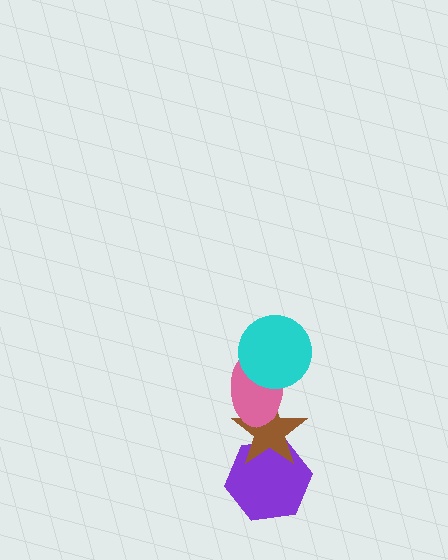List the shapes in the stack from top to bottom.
From top to bottom: the cyan circle, the pink ellipse, the brown star, the purple hexagon.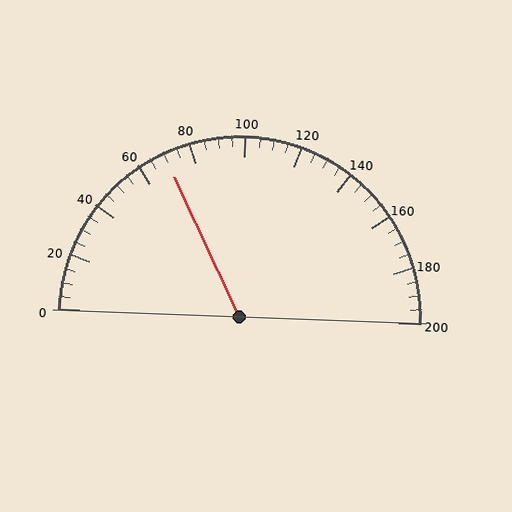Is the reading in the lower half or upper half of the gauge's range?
The reading is in the lower half of the range (0 to 200).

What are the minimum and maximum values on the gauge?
The gauge ranges from 0 to 200.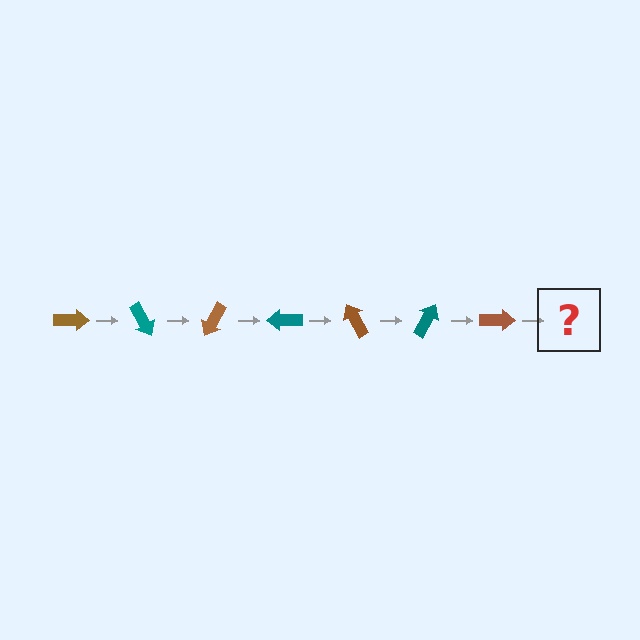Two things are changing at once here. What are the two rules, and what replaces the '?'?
The two rules are that it rotates 60 degrees each step and the color cycles through brown and teal. The '?' should be a teal arrow, rotated 420 degrees from the start.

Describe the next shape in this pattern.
It should be a teal arrow, rotated 420 degrees from the start.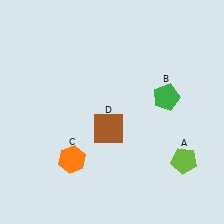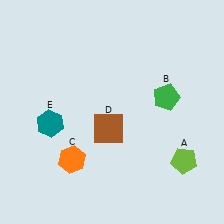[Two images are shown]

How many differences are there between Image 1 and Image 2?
There is 1 difference between the two images.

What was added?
A teal hexagon (E) was added in Image 2.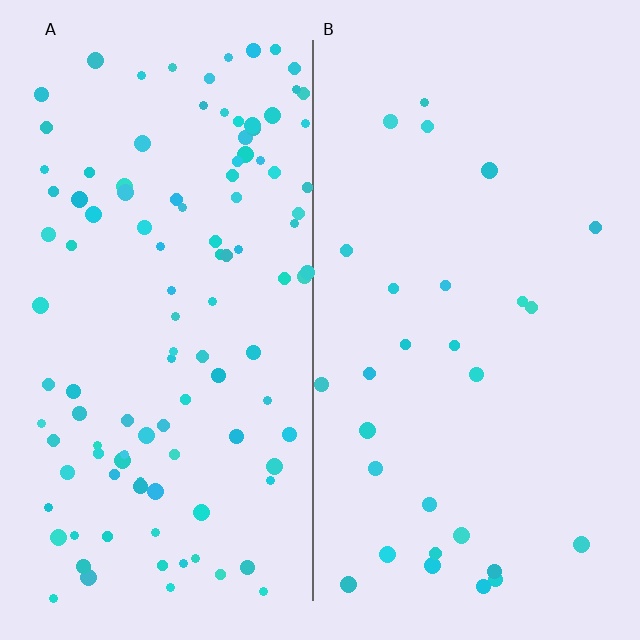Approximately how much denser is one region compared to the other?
Approximately 3.9× — region A over region B.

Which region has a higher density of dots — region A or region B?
A (the left).